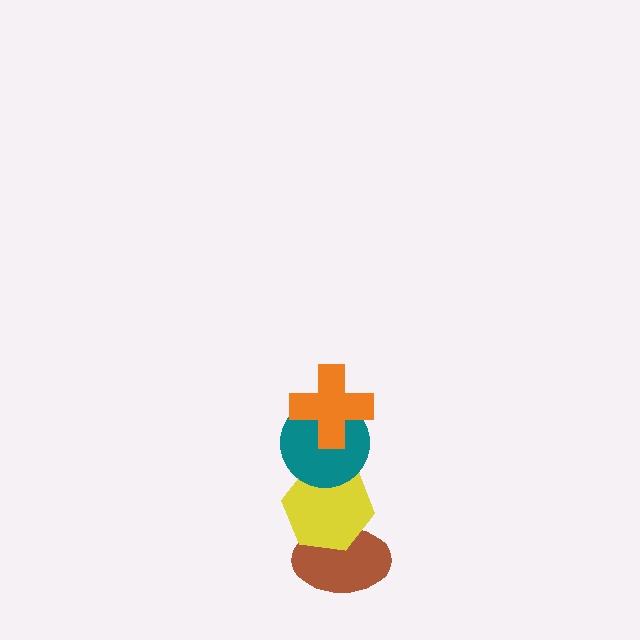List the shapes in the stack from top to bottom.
From top to bottom: the orange cross, the teal circle, the yellow hexagon, the brown ellipse.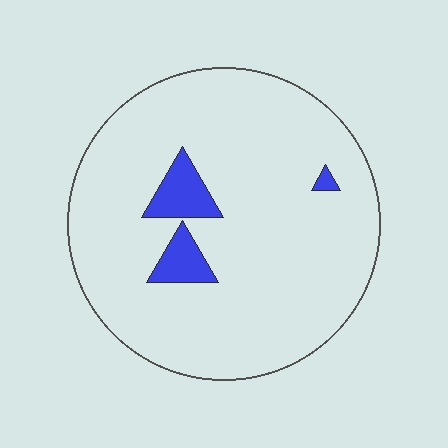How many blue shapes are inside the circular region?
3.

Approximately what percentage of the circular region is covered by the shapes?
Approximately 5%.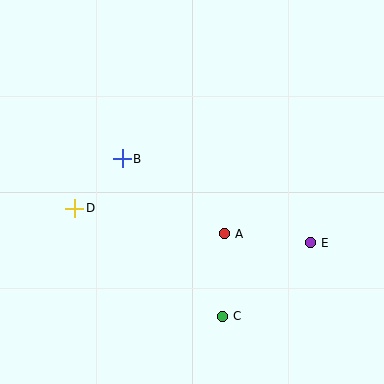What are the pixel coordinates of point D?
Point D is at (75, 208).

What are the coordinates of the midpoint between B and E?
The midpoint between B and E is at (216, 201).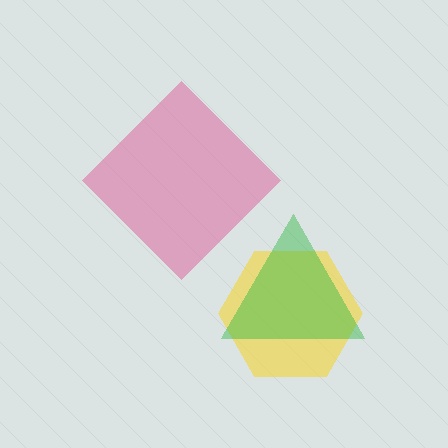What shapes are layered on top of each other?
The layered shapes are: a pink diamond, a yellow hexagon, a green triangle.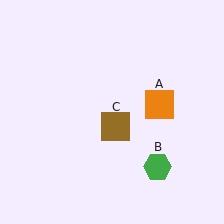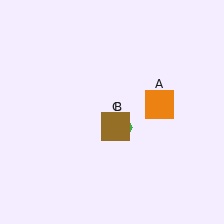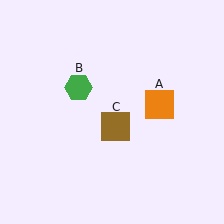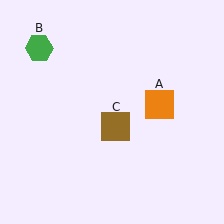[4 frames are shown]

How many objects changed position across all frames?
1 object changed position: green hexagon (object B).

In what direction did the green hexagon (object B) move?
The green hexagon (object B) moved up and to the left.